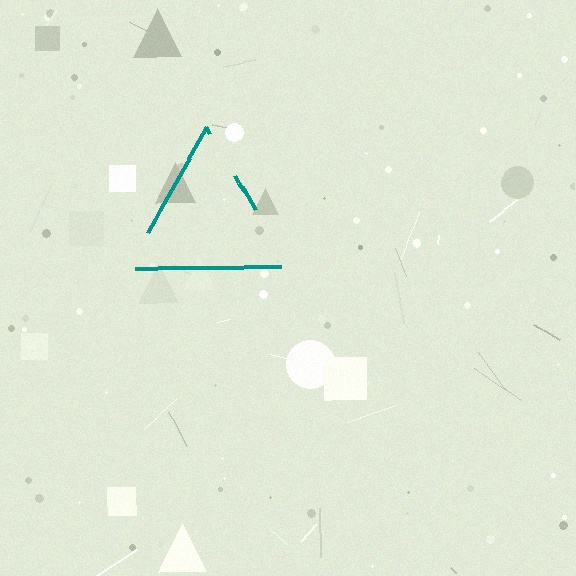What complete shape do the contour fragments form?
The contour fragments form a triangle.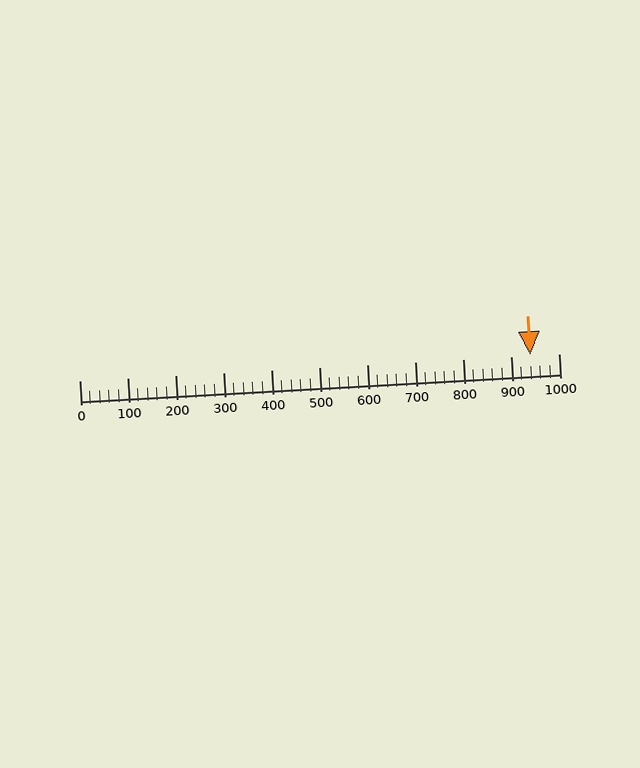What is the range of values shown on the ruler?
The ruler shows values from 0 to 1000.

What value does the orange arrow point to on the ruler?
The orange arrow points to approximately 940.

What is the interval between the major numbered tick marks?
The major tick marks are spaced 100 units apart.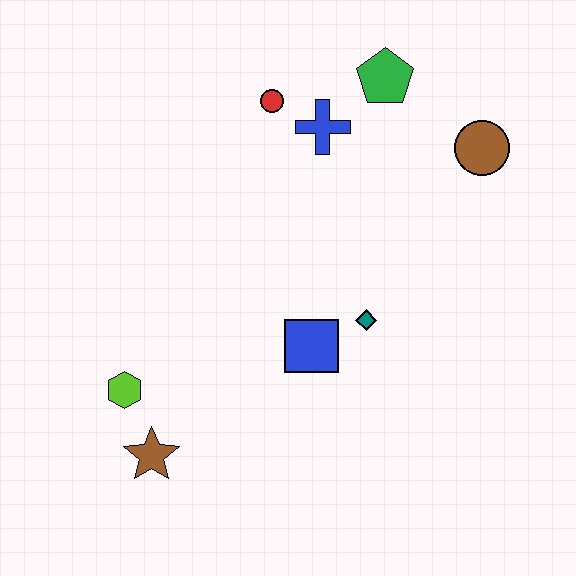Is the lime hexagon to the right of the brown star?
No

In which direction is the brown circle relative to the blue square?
The brown circle is above the blue square.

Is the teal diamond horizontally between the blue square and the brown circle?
Yes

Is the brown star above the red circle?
No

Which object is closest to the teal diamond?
The blue square is closest to the teal diamond.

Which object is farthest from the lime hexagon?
The brown circle is farthest from the lime hexagon.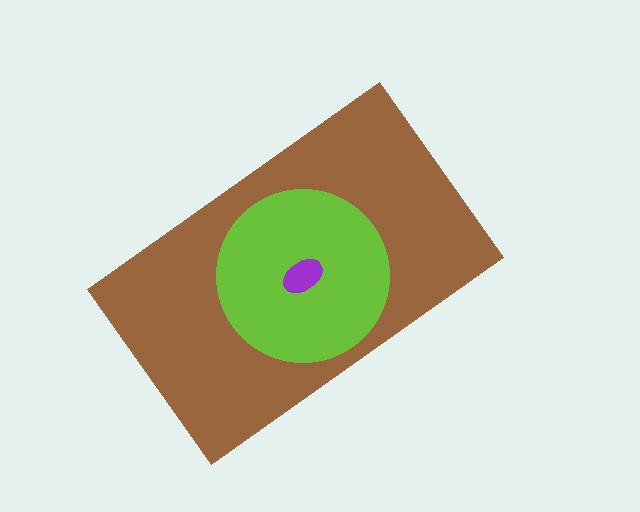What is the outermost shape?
The brown rectangle.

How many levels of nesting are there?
3.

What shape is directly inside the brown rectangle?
The lime circle.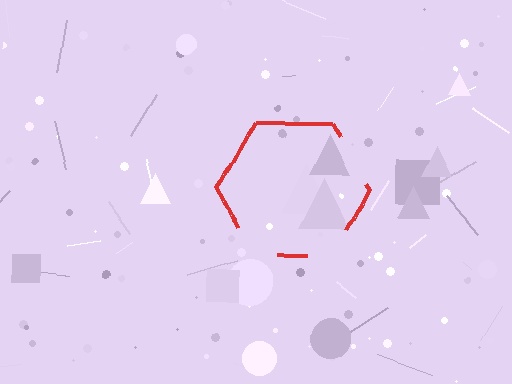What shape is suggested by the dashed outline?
The dashed outline suggests a hexagon.